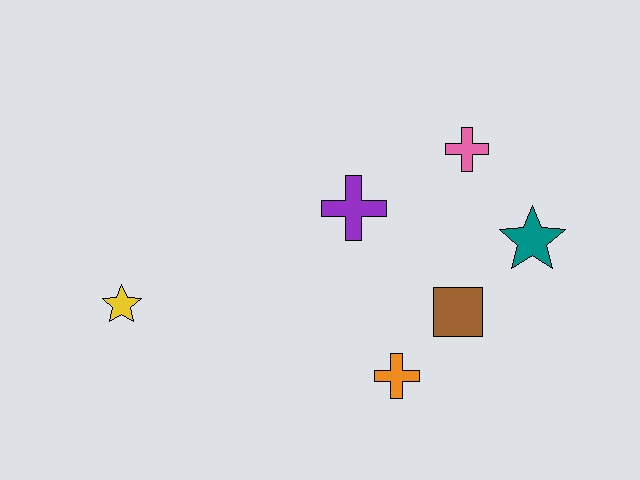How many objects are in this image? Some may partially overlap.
There are 6 objects.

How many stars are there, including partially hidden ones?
There are 2 stars.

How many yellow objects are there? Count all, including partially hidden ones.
There is 1 yellow object.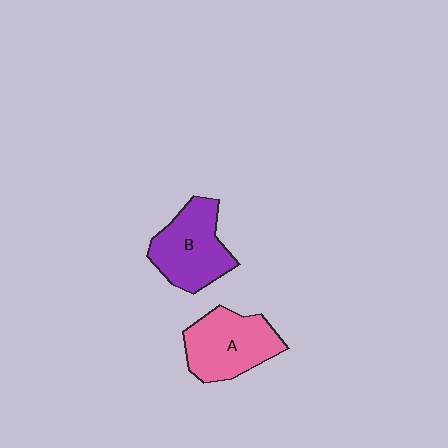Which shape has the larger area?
Shape A (pink).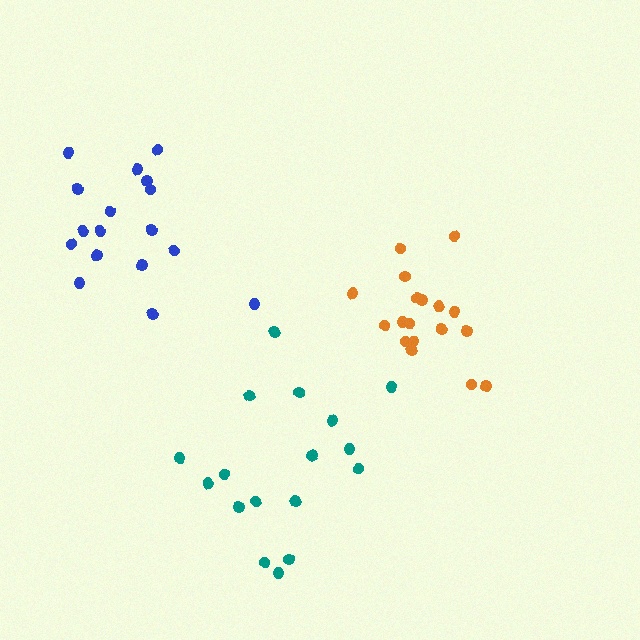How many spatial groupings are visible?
There are 3 spatial groupings.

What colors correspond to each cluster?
The clusters are colored: blue, teal, orange.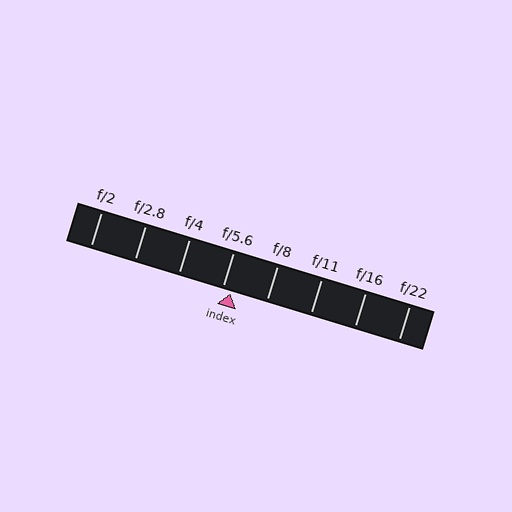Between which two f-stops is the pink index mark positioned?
The index mark is between f/5.6 and f/8.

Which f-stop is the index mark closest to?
The index mark is closest to f/5.6.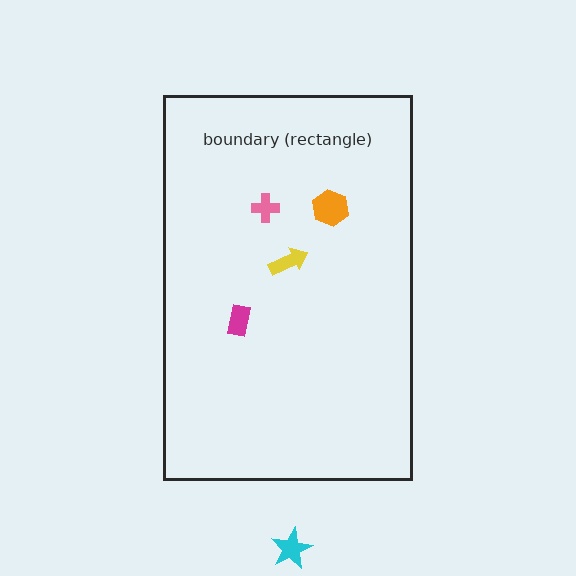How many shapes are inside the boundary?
4 inside, 1 outside.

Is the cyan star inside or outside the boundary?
Outside.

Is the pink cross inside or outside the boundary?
Inside.